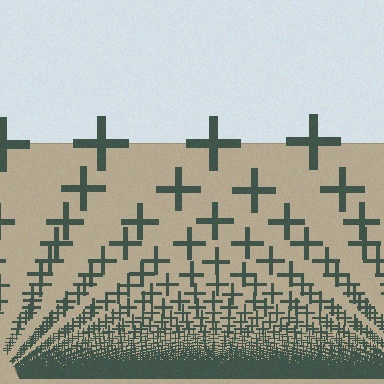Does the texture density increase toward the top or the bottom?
Density increases toward the bottom.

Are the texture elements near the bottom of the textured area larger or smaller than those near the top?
Smaller. The gradient is inverted — elements near the bottom are smaller and denser.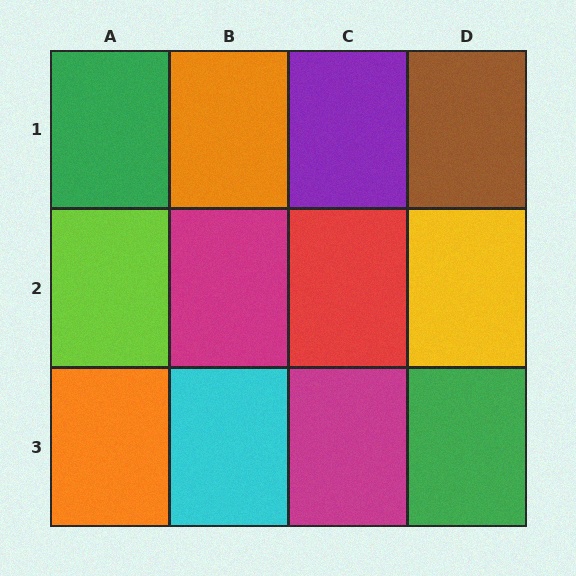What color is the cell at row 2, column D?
Yellow.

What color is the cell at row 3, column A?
Orange.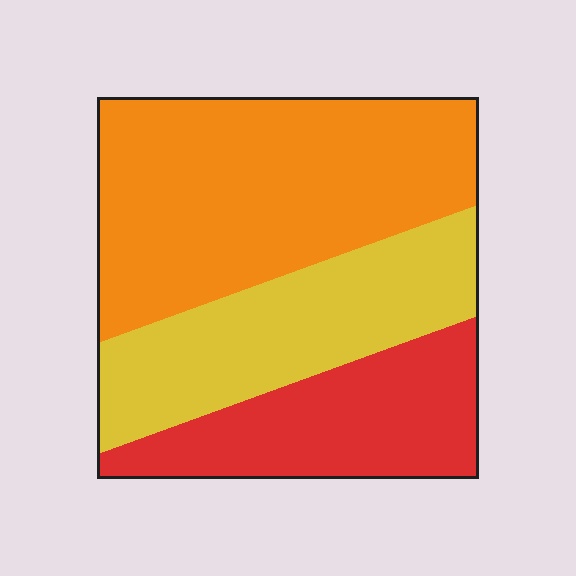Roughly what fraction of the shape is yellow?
Yellow covers roughly 30% of the shape.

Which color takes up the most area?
Orange, at roughly 45%.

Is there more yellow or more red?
Yellow.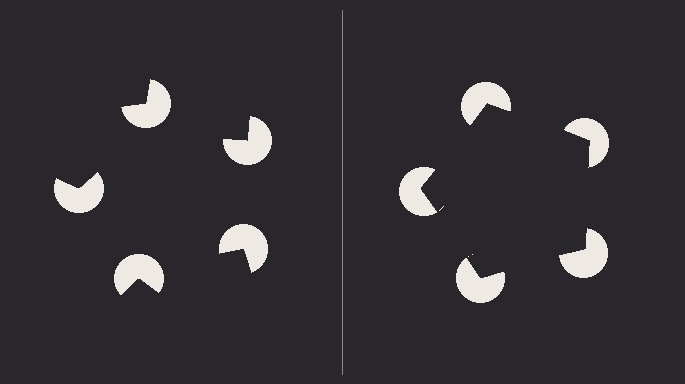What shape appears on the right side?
An illusory pentagon.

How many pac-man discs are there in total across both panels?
10 — 5 on each side.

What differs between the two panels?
The pac-man discs are positioned identically on both sides; only the wedge orientations differ. On the right they align to a pentagon; on the left they are misaligned.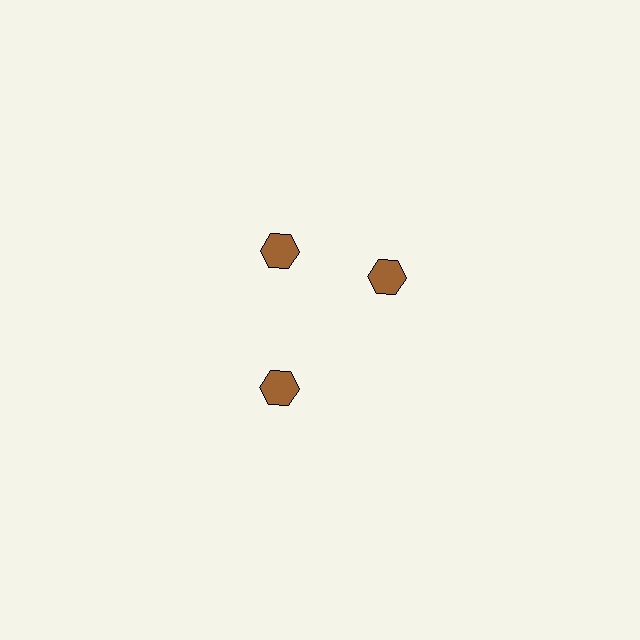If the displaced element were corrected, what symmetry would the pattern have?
It would have 3-fold rotational symmetry — the pattern would map onto itself every 120 degrees.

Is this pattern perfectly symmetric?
No. The 3 brown hexagons are arranged in a ring, but one element near the 3 o'clock position is rotated out of alignment along the ring, breaking the 3-fold rotational symmetry.